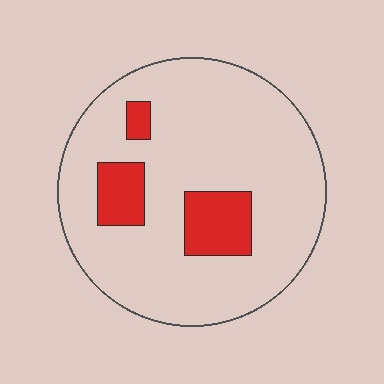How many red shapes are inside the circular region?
3.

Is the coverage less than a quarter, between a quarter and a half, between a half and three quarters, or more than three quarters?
Less than a quarter.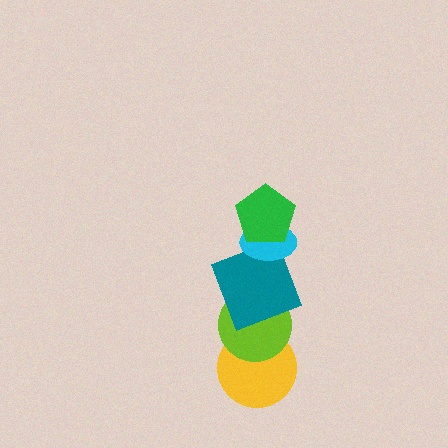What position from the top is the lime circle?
The lime circle is 4th from the top.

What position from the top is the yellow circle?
The yellow circle is 5th from the top.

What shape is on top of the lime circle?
The teal square is on top of the lime circle.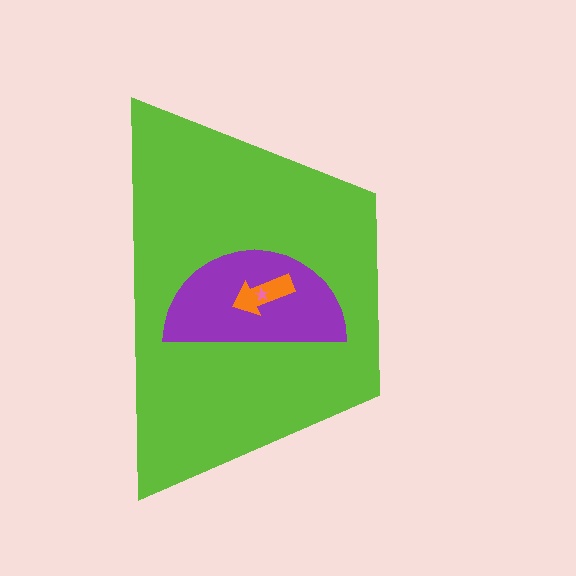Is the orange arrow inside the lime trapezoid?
Yes.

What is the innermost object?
The pink star.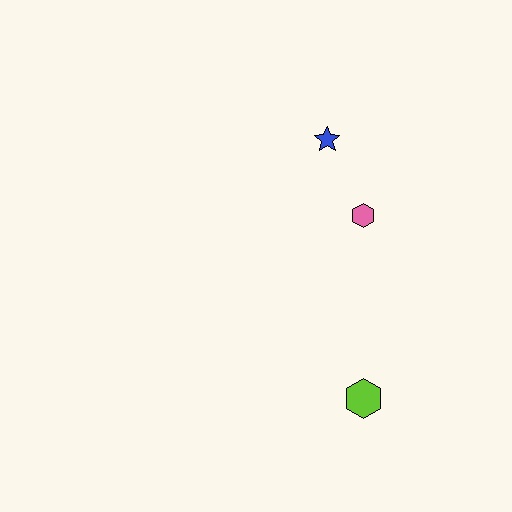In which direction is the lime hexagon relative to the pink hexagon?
The lime hexagon is below the pink hexagon.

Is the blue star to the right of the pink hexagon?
No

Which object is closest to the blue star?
The pink hexagon is closest to the blue star.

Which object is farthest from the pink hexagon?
The lime hexagon is farthest from the pink hexagon.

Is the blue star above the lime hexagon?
Yes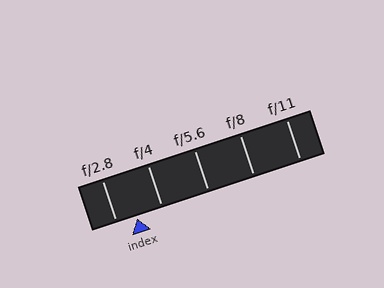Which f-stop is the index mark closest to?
The index mark is closest to f/2.8.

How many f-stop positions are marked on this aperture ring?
There are 5 f-stop positions marked.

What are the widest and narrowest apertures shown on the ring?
The widest aperture shown is f/2.8 and the narrowest is f/11.